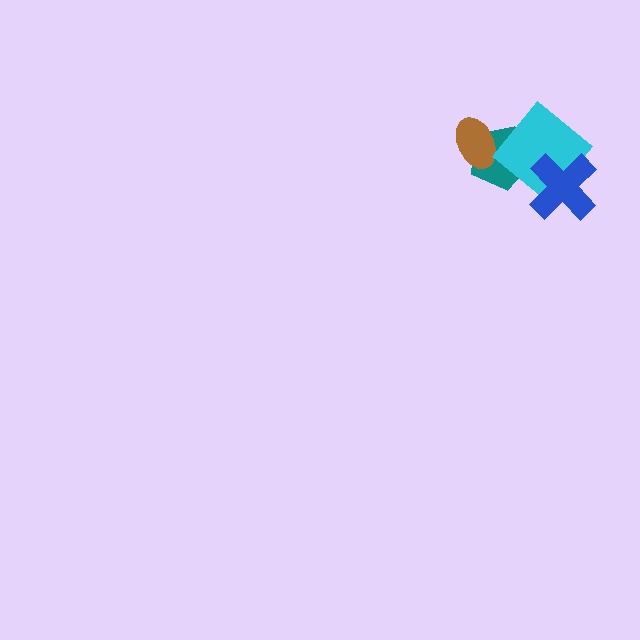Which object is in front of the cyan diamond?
The blue cross is in front of the cyan diamond.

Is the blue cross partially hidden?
No, no other shape covers it.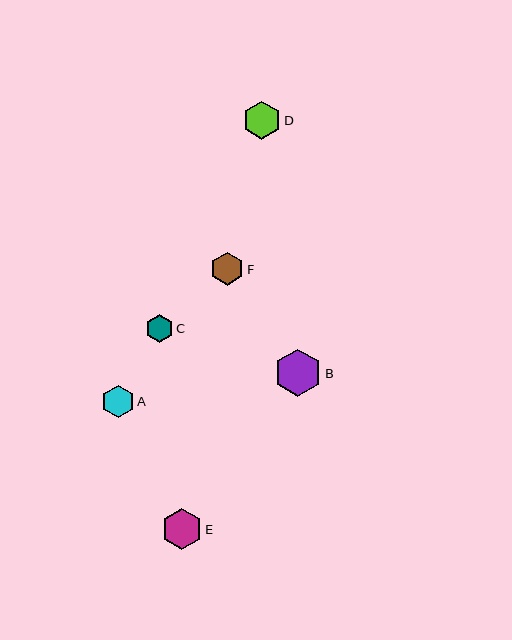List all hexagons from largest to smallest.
From largest to smallest: B, E, D, F, A, C.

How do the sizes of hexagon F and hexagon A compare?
Hexagon F and hexagon A are approximately the same size.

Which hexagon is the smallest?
Hexagon C is the smallest with a size of approximately 27 pixels.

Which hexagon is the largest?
Hexagon B is the largest with a size of approximately 48 pixels.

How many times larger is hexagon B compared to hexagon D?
Hexagon B is approximately 1.3 times the size of hexagon D.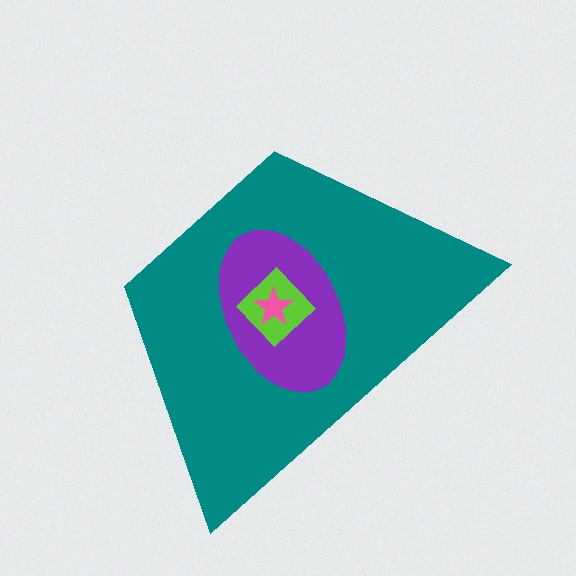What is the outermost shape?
The teal trapezoid.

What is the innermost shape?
The pink star.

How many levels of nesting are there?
4.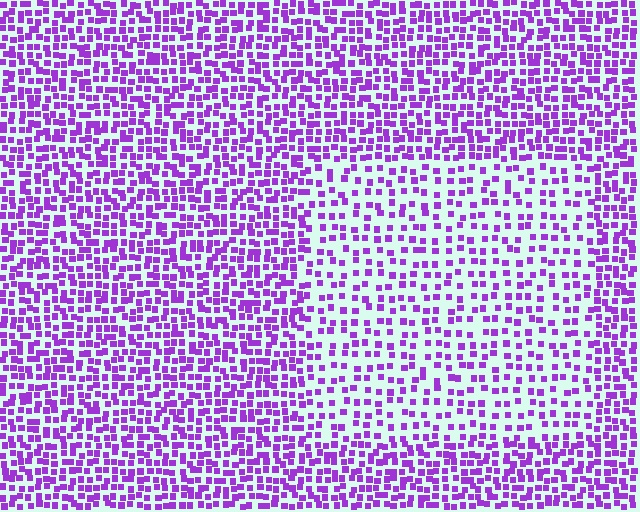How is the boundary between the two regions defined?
The boundary is defined by a change in element density (approximately 1.9x ratio). All elements are the same color, size, and shape.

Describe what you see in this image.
The image contains small purple elements arranged at two different densities. A rectangle-shaped region is visible where the elements are less densely packed than the surrounding area.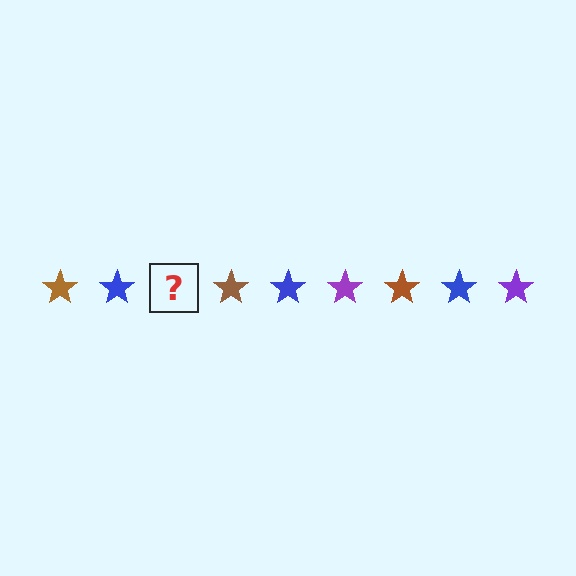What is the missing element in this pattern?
The missing element is a purple star.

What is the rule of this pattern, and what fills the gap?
The rule is that the pattern cycles through brown, blue, purple stars. The gap should be filled with a purple star.